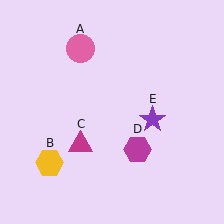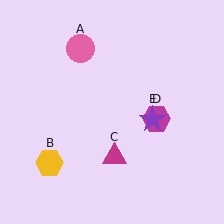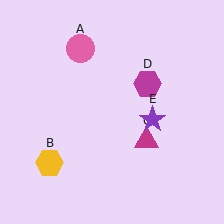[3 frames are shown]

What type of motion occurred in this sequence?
The magenta triangle (object C), magenta hexagon (object D) rotated counterclockwise around the center of the scene.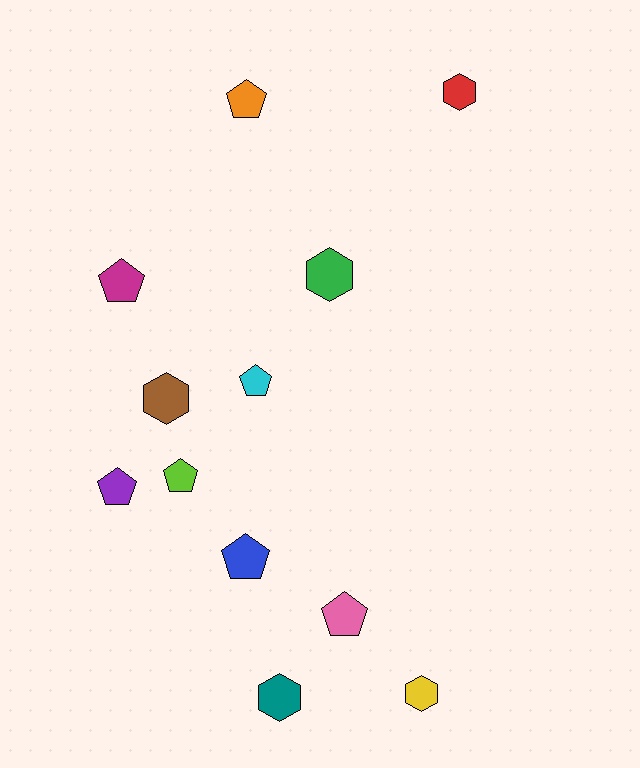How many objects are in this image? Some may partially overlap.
There are 12 objects.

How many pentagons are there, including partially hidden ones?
There are 7 pentagons.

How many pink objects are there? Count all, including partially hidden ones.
There is 1 pink object.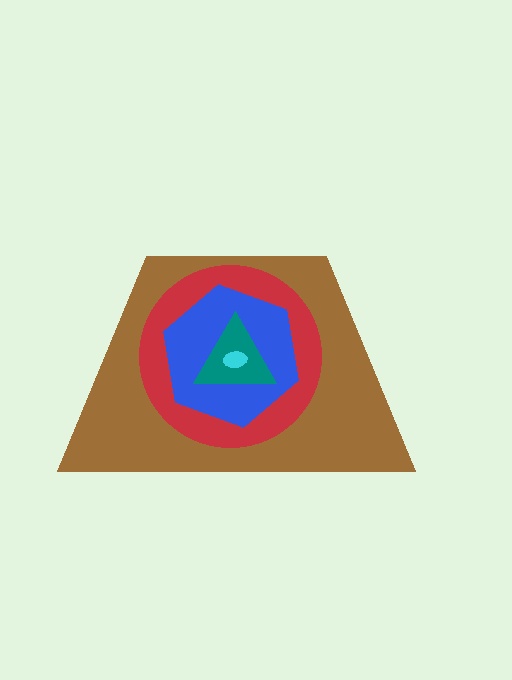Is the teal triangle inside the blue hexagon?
Yes.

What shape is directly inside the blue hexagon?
The teal triangle.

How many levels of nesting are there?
5.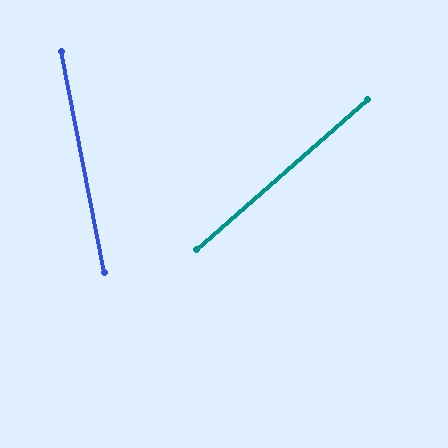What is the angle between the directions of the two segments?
Approximately 59 degrees.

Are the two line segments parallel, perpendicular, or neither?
Neither parallel nor perpendicular — they differ by about 59°.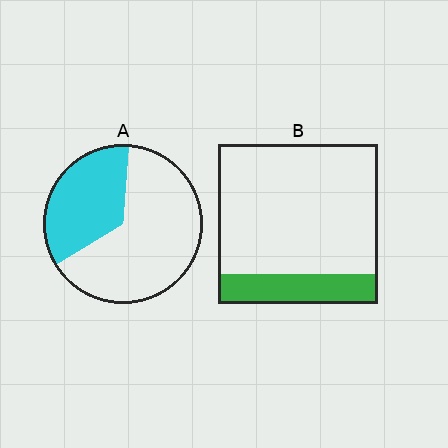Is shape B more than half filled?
No.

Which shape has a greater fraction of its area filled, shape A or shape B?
Shape A.